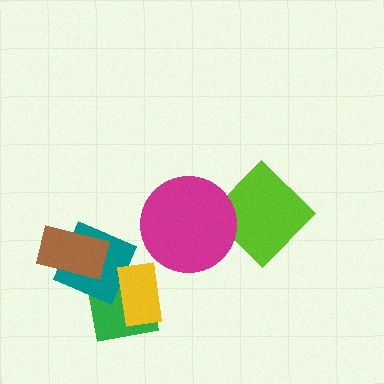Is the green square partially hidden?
Yes, it is partially covered by another shape.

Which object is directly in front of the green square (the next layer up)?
The teal diamond is directly in front of the green square.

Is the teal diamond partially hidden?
Yes, it is partially covered by another shape.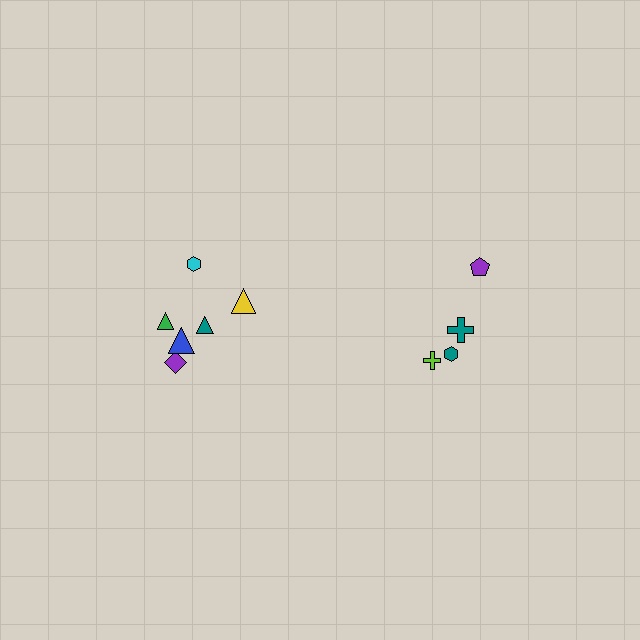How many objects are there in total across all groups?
There are 10 objects.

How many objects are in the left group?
There are 6 objects.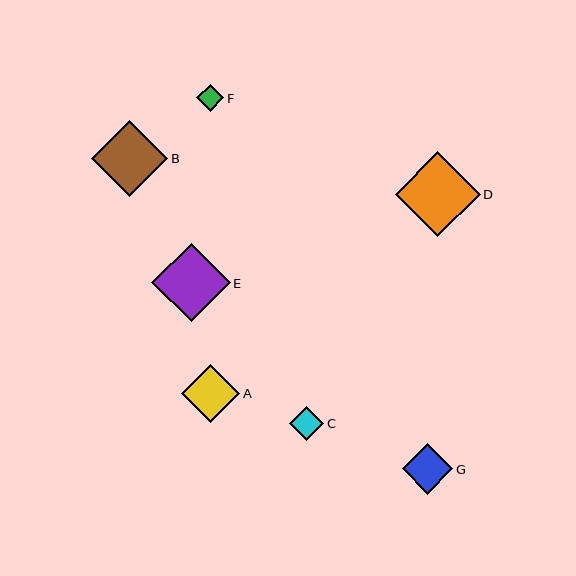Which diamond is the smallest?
Diamond F is the smallest with a size of approximately 27 pixels.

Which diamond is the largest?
Diamond D is the largest with a size of approximately 85 pixels.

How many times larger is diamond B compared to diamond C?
Diamond B is approximately 2.2 times the size of diamond C.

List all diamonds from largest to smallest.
From largest to smallest: D, E, B, A, G, C, F.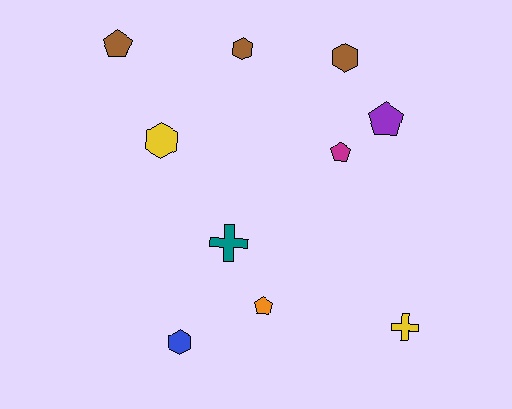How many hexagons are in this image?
There are 4 hexagons.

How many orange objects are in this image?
There is 1 orange object.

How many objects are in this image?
There are 10 objects.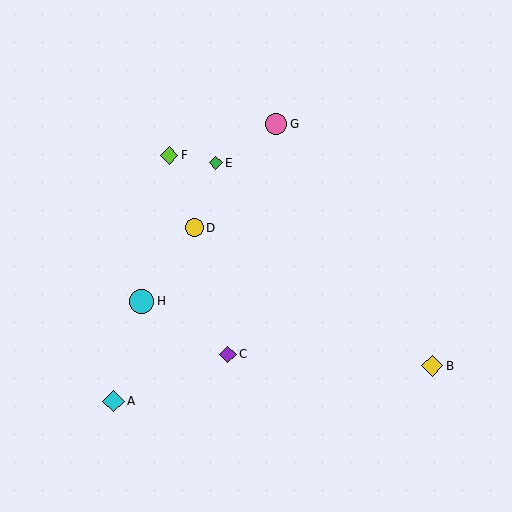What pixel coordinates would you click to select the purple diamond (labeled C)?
Click at (228, 354) to select the purple diamond C.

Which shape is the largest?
The cyan circle (labeled H) is the largest.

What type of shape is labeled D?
Shape D is a yellow circle.